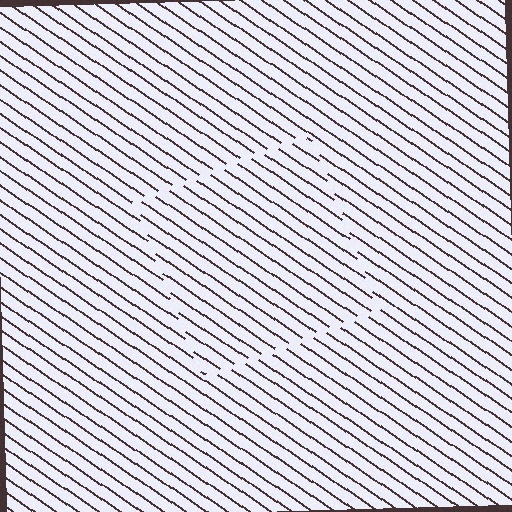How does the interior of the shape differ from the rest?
The interior of the shape contains the same grating, shifted by half a period — the contour is defined by the phase discontinuity where line-ends from the inner and outer gratings abut.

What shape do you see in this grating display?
An illusory square. The interior of the shape contains the same grating, shifted by half a period — the contour is defined by the phase discontinuity where line-ends from the inner and outer gratings abut.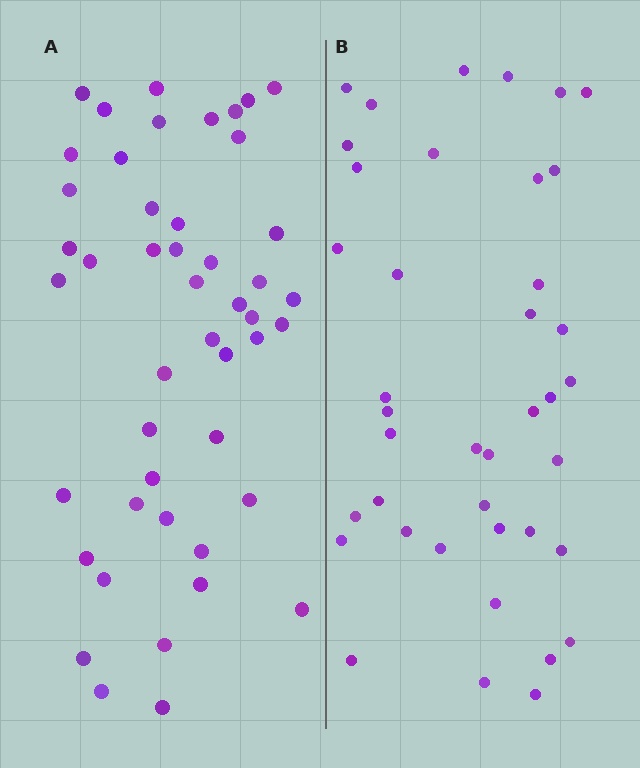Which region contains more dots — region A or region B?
Region A (the left region) has more dots.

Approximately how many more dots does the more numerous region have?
Region A has roughly 8 or so more dots than region B.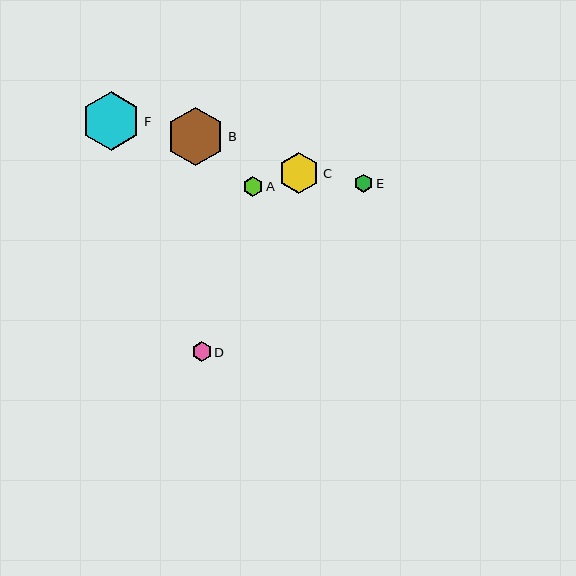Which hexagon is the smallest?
Hexagon E is the smallest with a size of approximately 18 pixels.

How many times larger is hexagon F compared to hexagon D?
Hexagon F is approximately 3.0 times the size of hexagon D.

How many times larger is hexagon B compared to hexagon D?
Hexagon B is approximately 3.0 times the size of hexagon D.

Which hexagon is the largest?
Hexagon F is the largest with a size of approximately 59 pixels.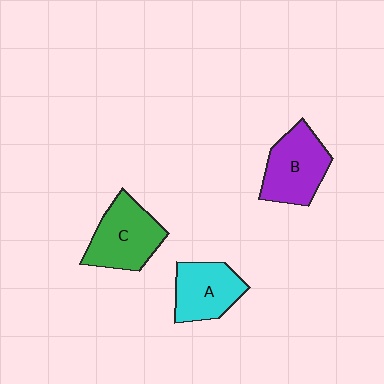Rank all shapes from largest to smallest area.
From largest to smallest: C (green), B (purple), A (cyan).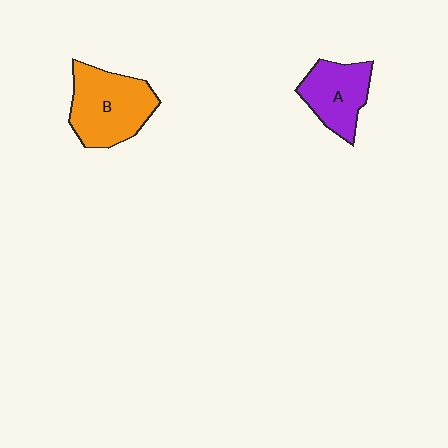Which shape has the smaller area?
Shape A (purple).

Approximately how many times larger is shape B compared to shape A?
Approximately 1.4 times.